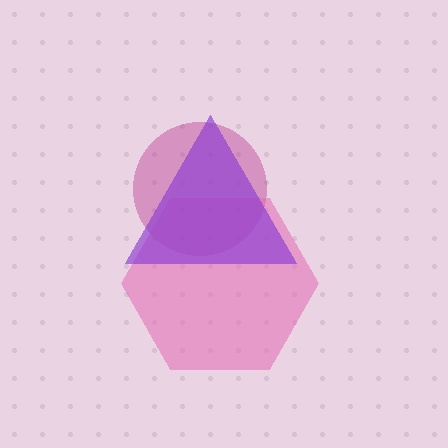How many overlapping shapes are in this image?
There are 3 overlapping shapes in the image.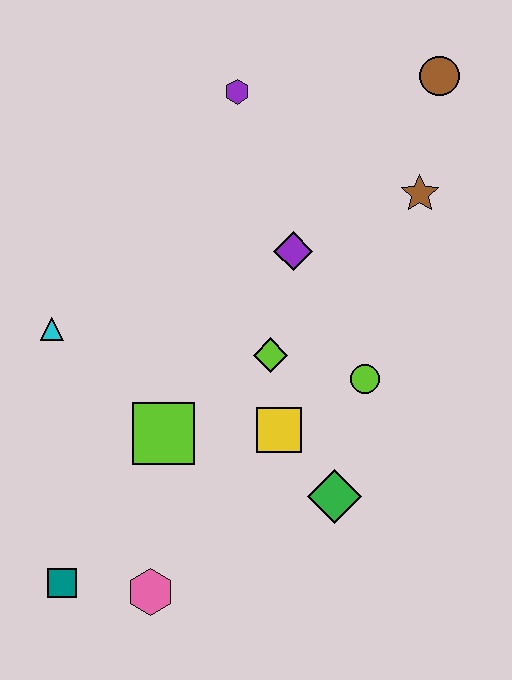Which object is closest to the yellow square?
The lime diamond is closest to the yellow square.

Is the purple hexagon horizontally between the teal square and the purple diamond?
Yes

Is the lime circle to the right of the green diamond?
Yes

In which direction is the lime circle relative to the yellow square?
The lime circle is to the right of the yellow square.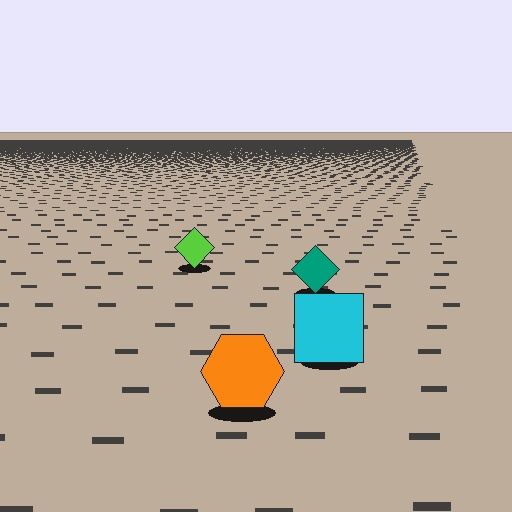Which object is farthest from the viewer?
The lime diamond is farthest from the viewer. It appears smaller and the ground texture around it is denser.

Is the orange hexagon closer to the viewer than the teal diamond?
Yes. The orange hexagon is closer — you can tell from the texture gradient: the ground texture is coarser near it.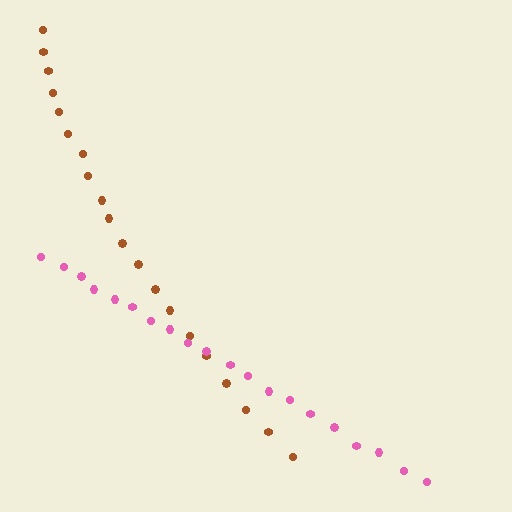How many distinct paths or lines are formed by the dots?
There are 2 distinct paths.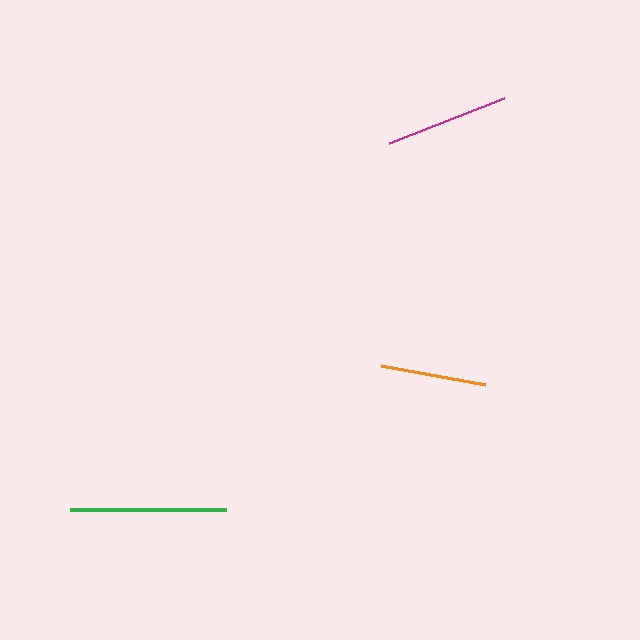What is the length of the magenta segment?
The magenta segment is approximately 123 pixels long.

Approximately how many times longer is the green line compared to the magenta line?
The green line is approximately 1.3 times the length of the magenta line.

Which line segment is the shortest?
The orange line is the shortest at approximately 106 pixels.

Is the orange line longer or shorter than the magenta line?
The magenta line is longer than the orange line.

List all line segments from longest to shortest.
From longest to shortest: green, magenta, orange.